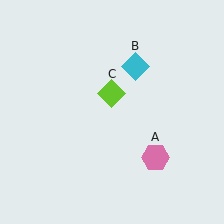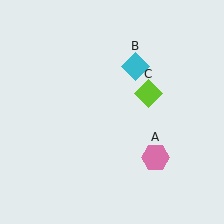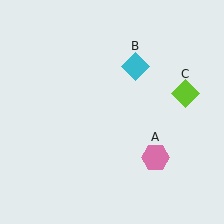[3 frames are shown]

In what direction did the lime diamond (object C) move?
The lime diamond (object C) moved right.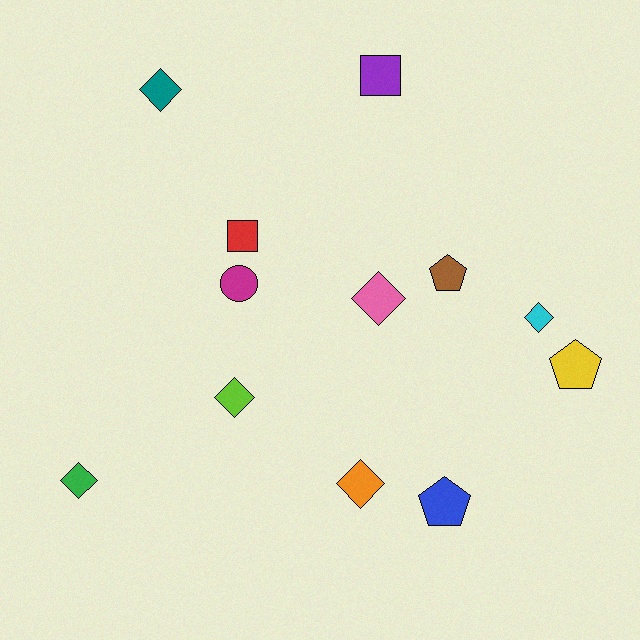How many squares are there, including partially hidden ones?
There are 2 squares.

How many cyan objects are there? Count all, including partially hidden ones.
There is 1 cyan object.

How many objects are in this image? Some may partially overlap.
There are 12 objects.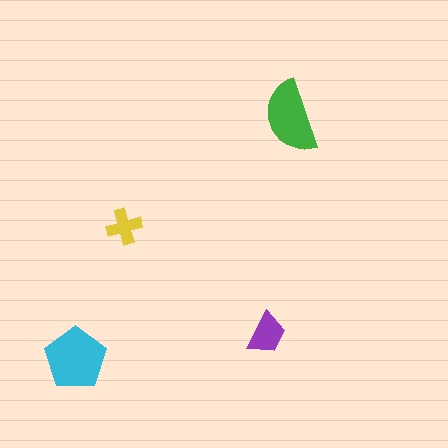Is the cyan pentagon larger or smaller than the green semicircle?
Larger.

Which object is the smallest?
The yellow cross.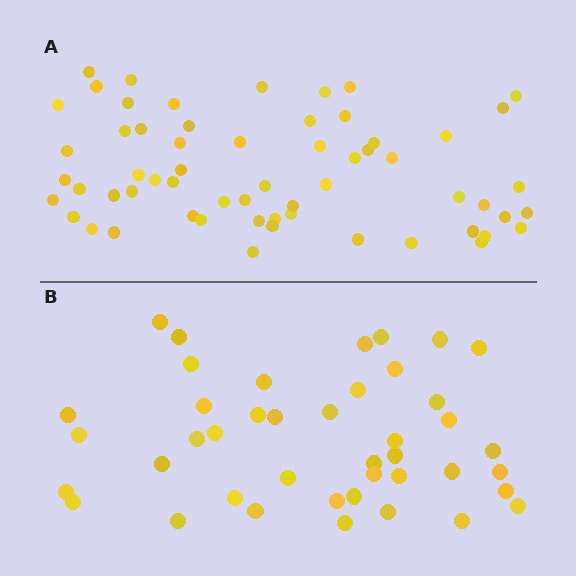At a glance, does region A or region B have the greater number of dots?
Region A (the top region) has more dots.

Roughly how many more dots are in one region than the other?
Region A has approximately 20 more dots than region B.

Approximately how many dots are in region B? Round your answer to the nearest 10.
About 40 dots. (The exact count is 42, which rounds to 40.)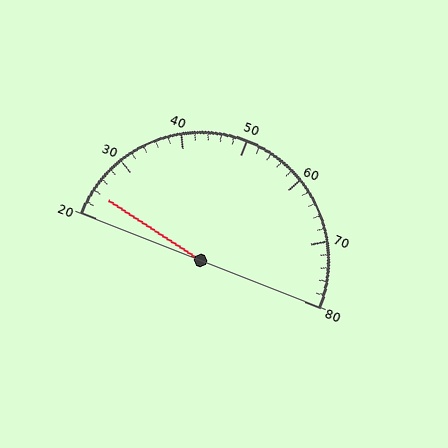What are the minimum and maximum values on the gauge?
The gauge ranges from 20 to 80.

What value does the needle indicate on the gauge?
The needle indicates approximately 24.